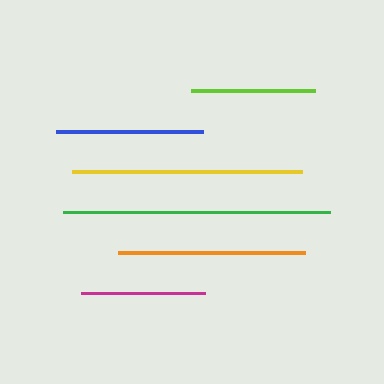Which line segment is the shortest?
The lime line is the shortest at approximately 124 pixels.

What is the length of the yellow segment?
The yellow segment is approximately 230 pixels long.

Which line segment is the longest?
The green line is the longest at approximately 267 pixels.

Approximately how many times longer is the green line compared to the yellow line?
The green line is approximately 1.2 times the length of the yellow line.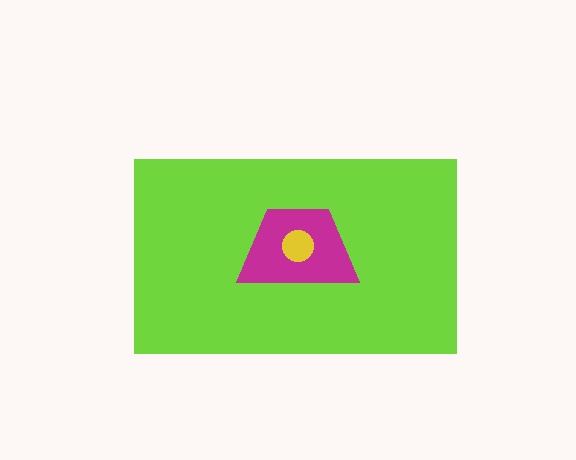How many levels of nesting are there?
3.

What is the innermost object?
The yellow circle.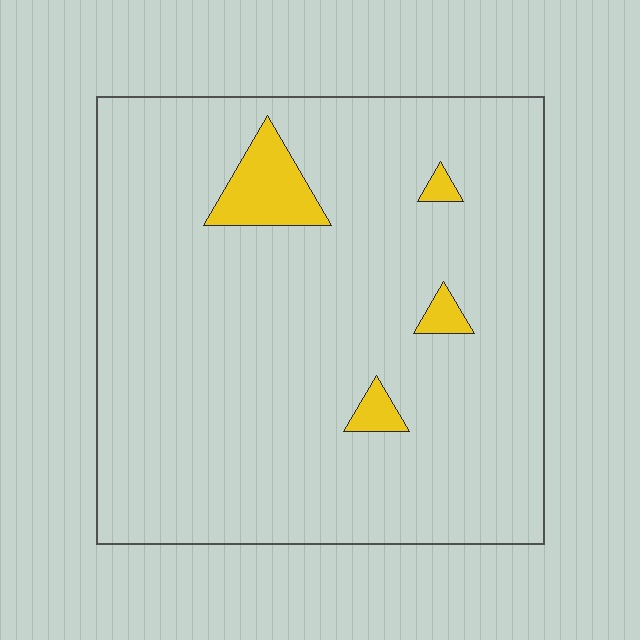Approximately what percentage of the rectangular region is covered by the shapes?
Approximately 5%.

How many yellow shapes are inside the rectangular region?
4.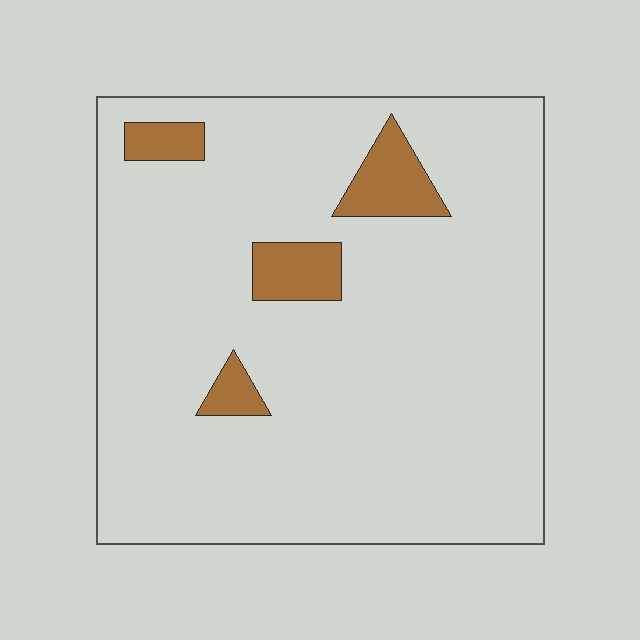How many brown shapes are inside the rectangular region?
4.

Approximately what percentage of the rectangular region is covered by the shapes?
Approximately 10%.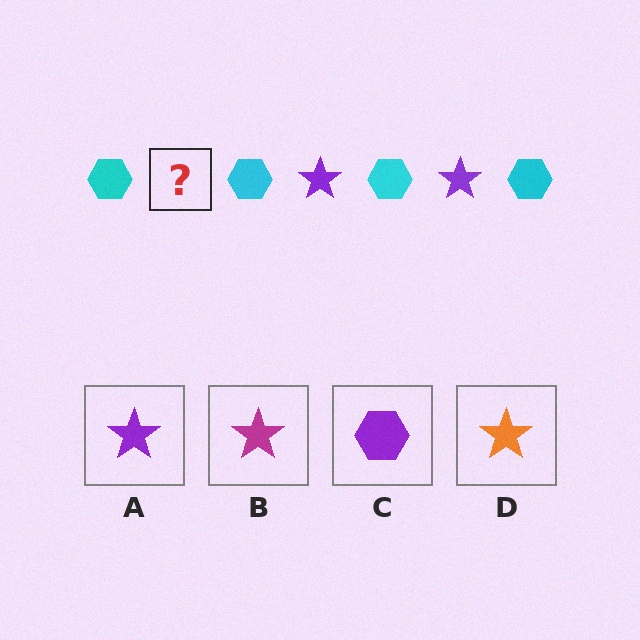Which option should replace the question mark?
Option A.